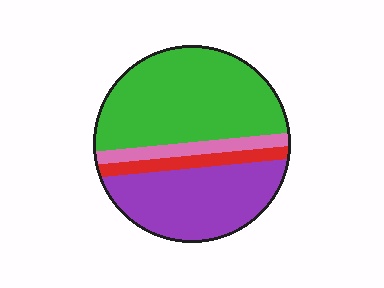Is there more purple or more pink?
Purple.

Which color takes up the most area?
Green, at roughly 50%.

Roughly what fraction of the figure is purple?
Purple covers around 35% of the figure.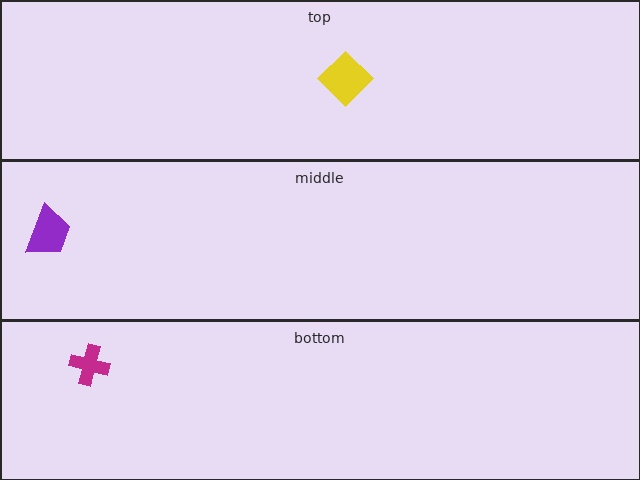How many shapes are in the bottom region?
1.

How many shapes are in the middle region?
1.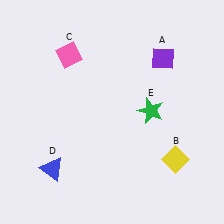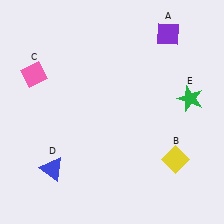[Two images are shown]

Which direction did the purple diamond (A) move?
The purple diamond (A) moved up.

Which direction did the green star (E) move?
The green star (E) moved right.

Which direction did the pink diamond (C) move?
The pink diamond (C) moved left.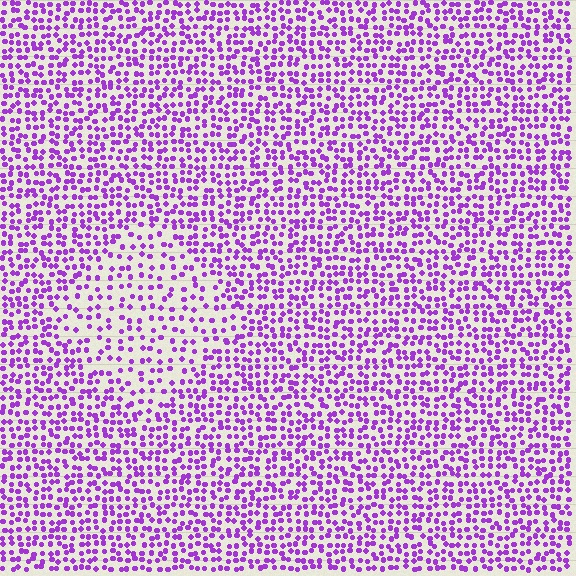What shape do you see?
I see a diamond.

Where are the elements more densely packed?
The elements are more densely packed outside the diamond boundary.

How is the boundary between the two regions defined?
The boundary is defined by a change in element density (approximately 1.8x ratio). All elements are the same color, size, and shape.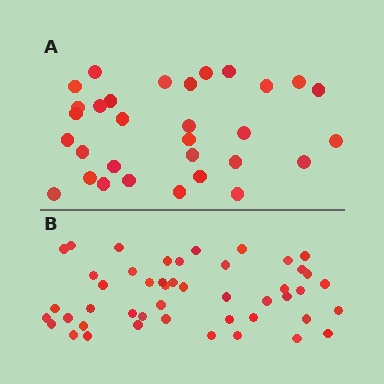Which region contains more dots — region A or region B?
Region B (the bottom region) has more dots.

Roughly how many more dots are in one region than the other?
Region B has approximately 15 more dots than region A.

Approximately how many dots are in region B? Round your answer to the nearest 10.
About 50 dots. (The exact count is 47, which rounds to 50.)